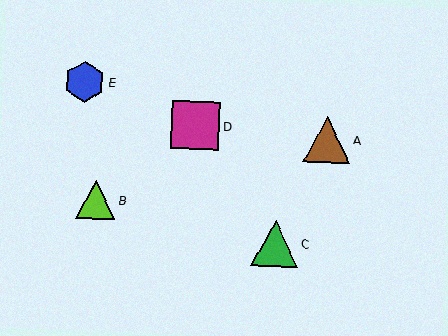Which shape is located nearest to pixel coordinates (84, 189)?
The lime triangle (labeled B) at (96, 200) is nearest to that location.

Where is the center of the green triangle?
The center of the green triangle is at (275, 244).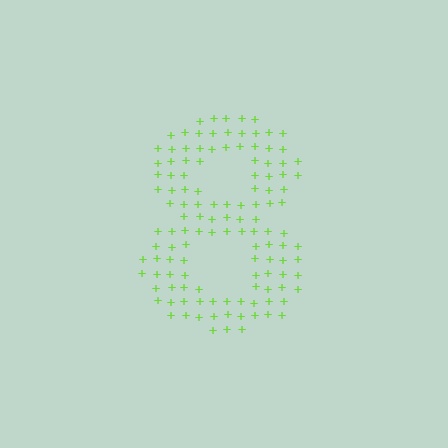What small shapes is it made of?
It is made of small plus signs.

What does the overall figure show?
The overall figure shows the digit 8.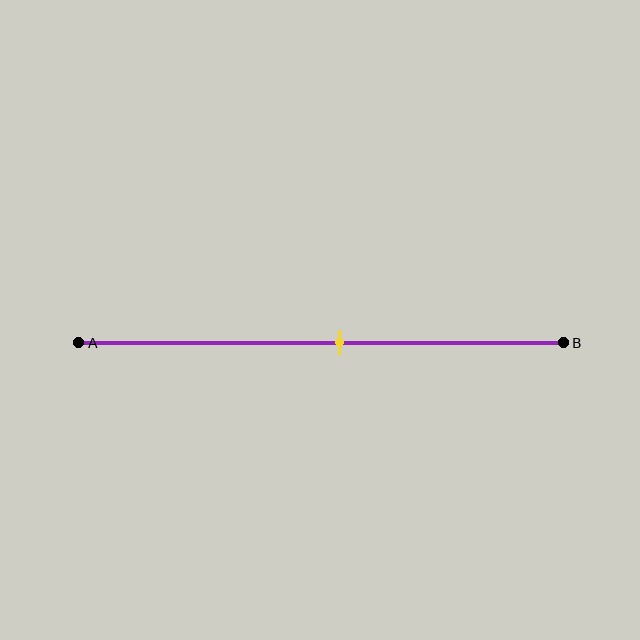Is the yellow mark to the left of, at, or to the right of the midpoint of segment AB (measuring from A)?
The yellow mark is to the right of the midpoint of segment AB.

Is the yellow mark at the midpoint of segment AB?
No, the mark is at about 55% from A, not at the 50% midpoint.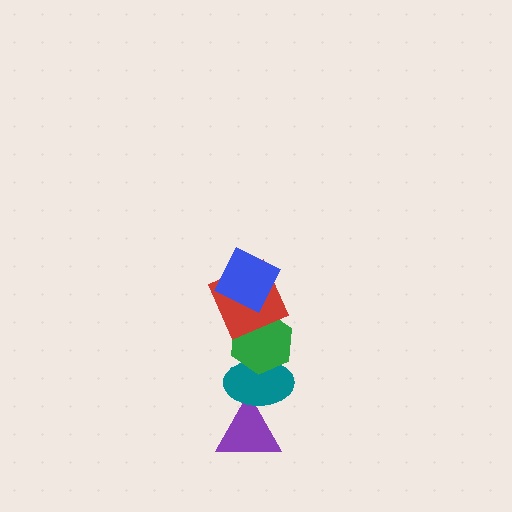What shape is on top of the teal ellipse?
The green hexagon is on top of the teal ellipse.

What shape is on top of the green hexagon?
The red square is on top of the green hexagon.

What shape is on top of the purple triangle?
The teal ellipse is on top of the purple triangle.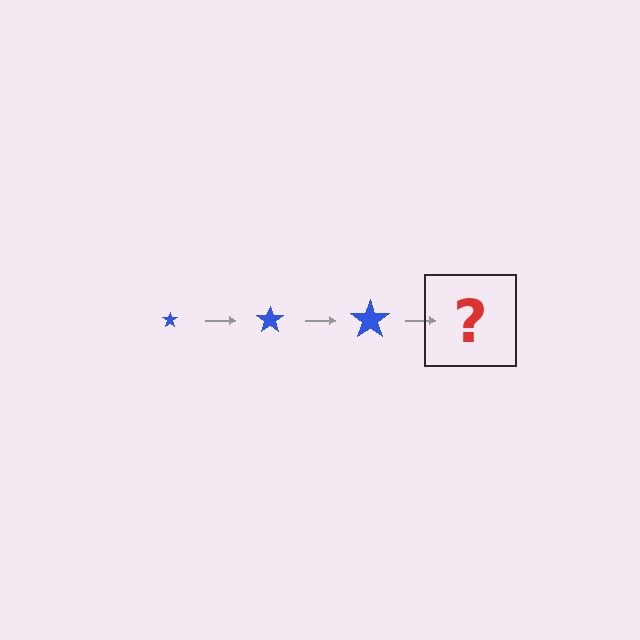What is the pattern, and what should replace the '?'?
The pattern is that the star gets progressively larger each step. The '?' should be a blue star, larger than the previous one.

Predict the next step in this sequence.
The next step is a blue star, larger than the previous one.